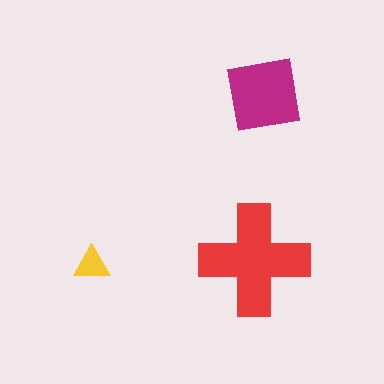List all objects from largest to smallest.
The red cross, the magenta square, the yellow triangle.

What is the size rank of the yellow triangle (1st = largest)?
3rd.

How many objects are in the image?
There are 3 objects in the image.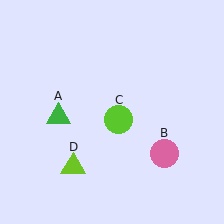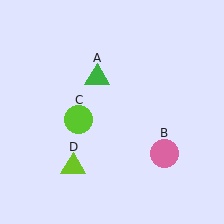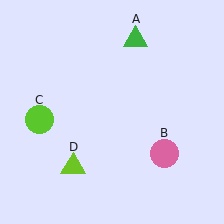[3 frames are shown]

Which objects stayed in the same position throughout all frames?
Pink circle (object B) and lime triangle (object D) remained stationary.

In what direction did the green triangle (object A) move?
The green triangle (object A) moved up and to the right.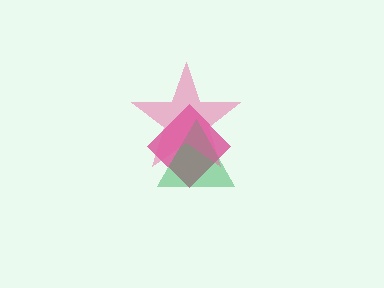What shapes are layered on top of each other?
The layered shapes are: a magenta diamond, a green triangle, a pink star.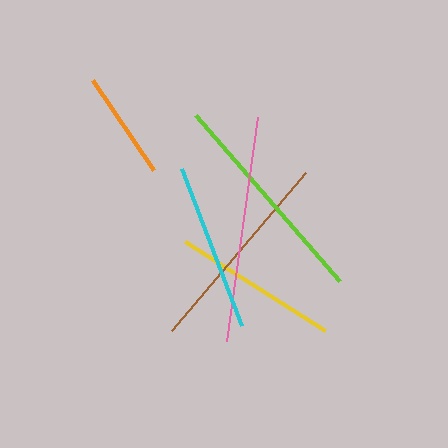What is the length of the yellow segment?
The yellow segment is approximately 166 pixels long.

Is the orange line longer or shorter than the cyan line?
The cyan line is longer than the orange line.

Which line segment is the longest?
The pink line is the longest at approximately 226 pixels.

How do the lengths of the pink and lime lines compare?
The pink and lime lines are approximately the same length.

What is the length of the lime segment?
The lime segment is approximately 219 pixels long.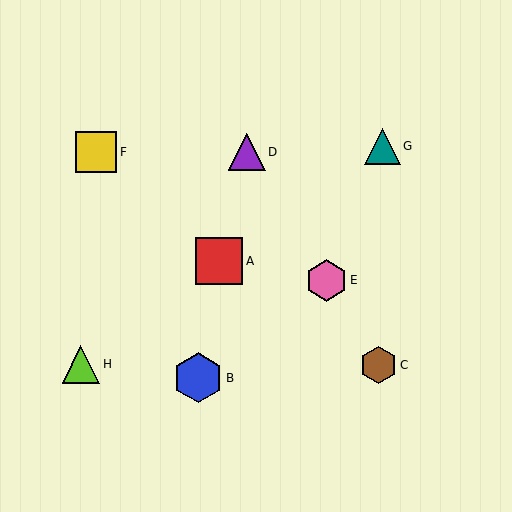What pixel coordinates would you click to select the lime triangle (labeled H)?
Click at (81, 364) to select the lime triangle H.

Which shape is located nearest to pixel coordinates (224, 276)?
The red square (labeled A) at (219, 261) is nearest to that location.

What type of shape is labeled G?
Shape G is a teal triangle.